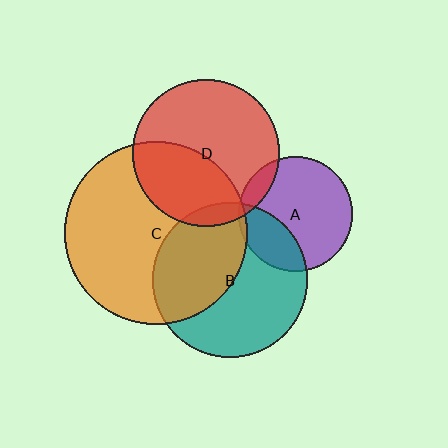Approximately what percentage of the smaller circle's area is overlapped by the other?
Approximately 45%.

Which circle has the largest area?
Circle C (orange).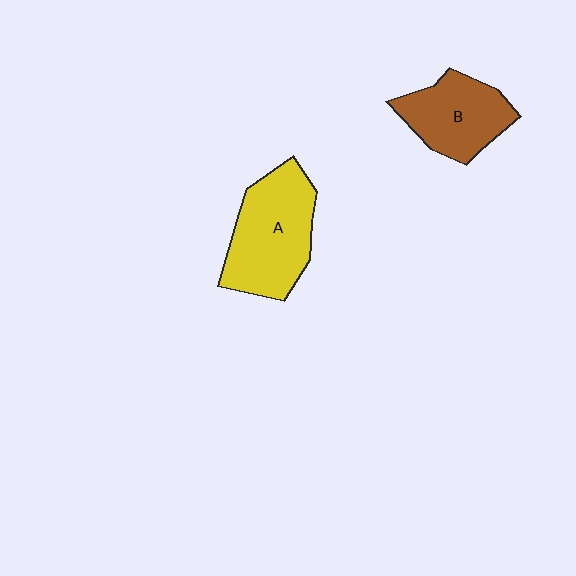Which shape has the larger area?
Shape A (yellow).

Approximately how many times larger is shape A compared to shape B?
Approximately 1.3 times.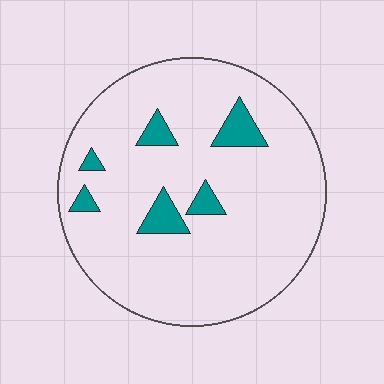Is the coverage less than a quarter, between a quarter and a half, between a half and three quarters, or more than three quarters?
Less than a quarter.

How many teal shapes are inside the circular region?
6.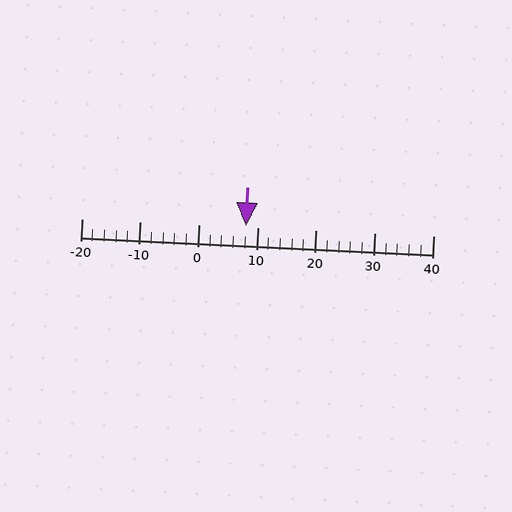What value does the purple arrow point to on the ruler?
The purple arrow points to approximately 8.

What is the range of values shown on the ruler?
The ruler shows values from -20 to 40.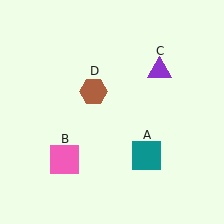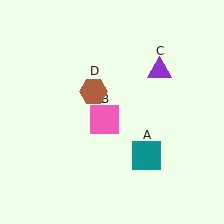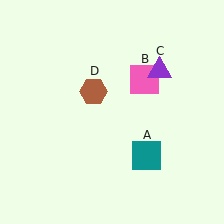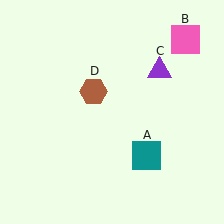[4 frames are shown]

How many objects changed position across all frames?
1 object changed position: pink square (object B).